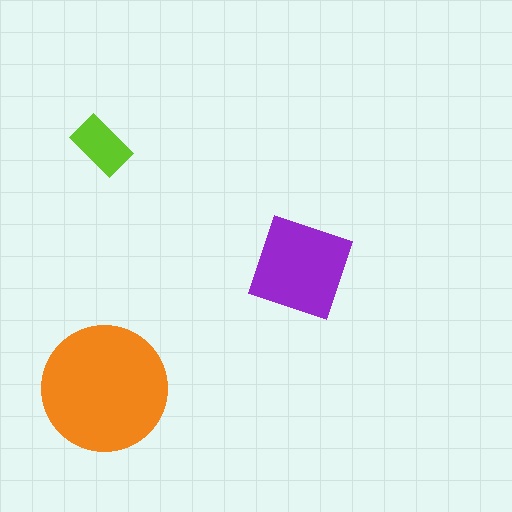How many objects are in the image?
There are 3 objects in the image.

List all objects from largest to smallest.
The orange circle, the purple diamond, the lime rectangle.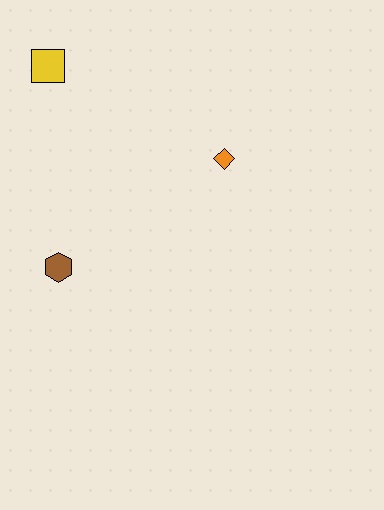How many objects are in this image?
There are 3 objects.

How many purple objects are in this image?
There are no purple objects.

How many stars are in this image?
There are no stars.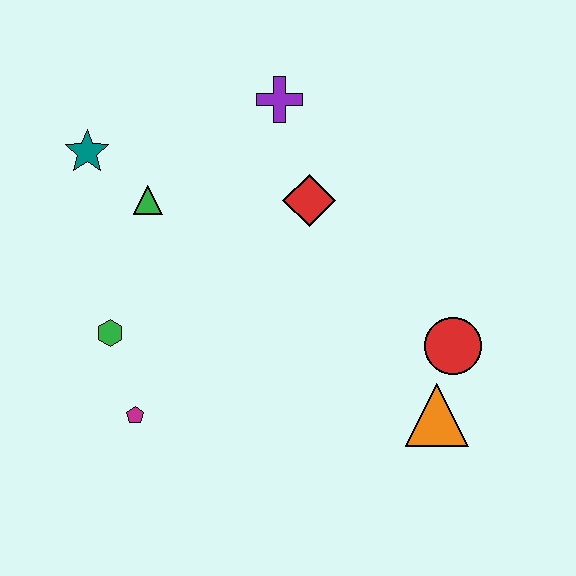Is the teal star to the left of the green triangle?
Yes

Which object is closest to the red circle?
The orange triangle is closest to the red circle.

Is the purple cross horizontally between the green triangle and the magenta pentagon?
No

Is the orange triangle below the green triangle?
Yes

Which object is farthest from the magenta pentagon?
The purple cross is farthest from the magenta pentagon.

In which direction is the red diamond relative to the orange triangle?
The red diamond is above the orange triangle.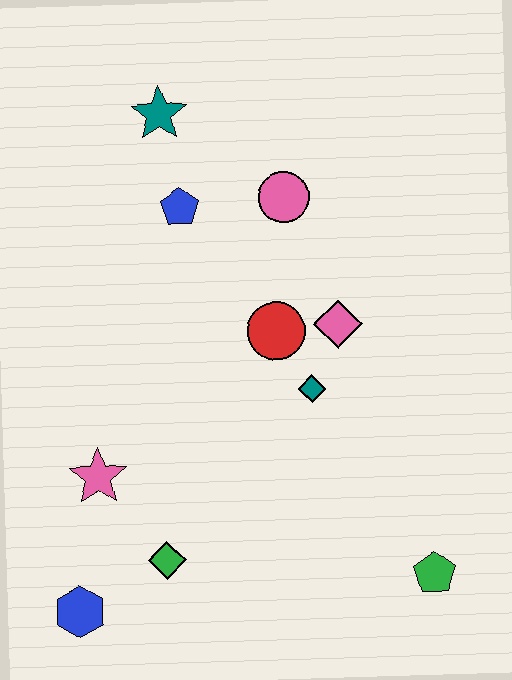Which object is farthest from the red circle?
The blue hexagon is farthest from the red circle.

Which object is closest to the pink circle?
The blue pentagon is closest to the pink circle.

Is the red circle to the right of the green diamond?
Yes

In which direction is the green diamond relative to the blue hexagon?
The green diamond is to the right of the blue hexagon.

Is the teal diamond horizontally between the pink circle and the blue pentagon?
No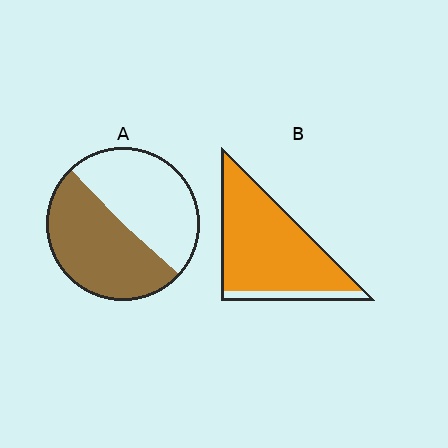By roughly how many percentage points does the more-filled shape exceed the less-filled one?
By roughly 35 percentage points (B over A).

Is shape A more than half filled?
Roughly half.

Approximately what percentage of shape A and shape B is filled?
A is approximately 50% and B is approximately 85%.